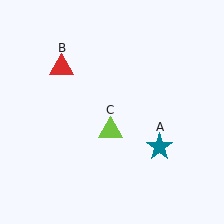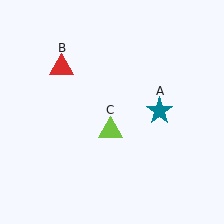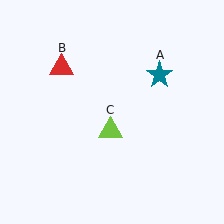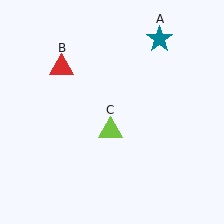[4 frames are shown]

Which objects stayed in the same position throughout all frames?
Red triangle (object B) and lime triangle (object C) remained stationary.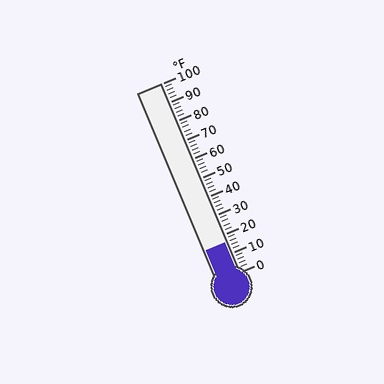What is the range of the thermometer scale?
The thermometer scale ranges from 0°F to 100°F.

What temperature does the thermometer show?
The thermometer shows approximately 16°F.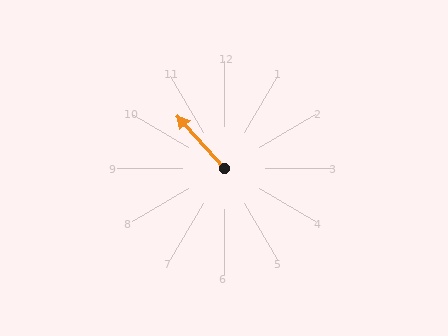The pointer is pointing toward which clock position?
Roughly 11 o'clock.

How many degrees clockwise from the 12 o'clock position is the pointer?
Approximately 318 degrees.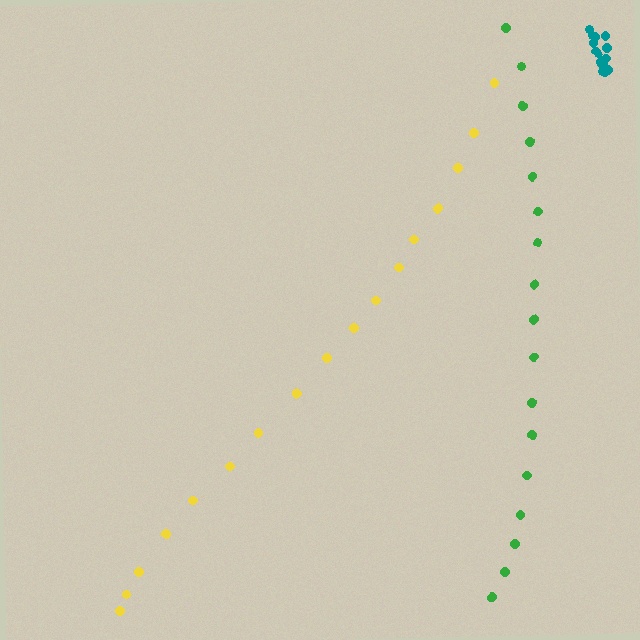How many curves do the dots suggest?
There are 3 distinct paths.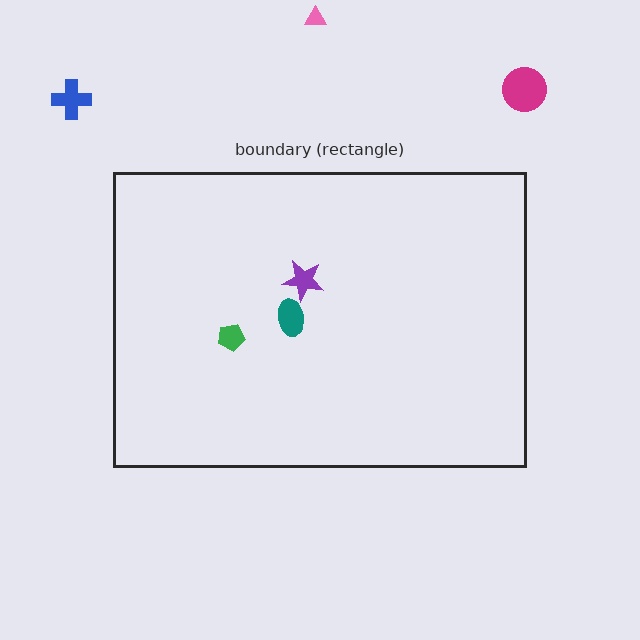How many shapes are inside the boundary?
3 inside, 3 outside.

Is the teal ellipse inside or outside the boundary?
Inside.